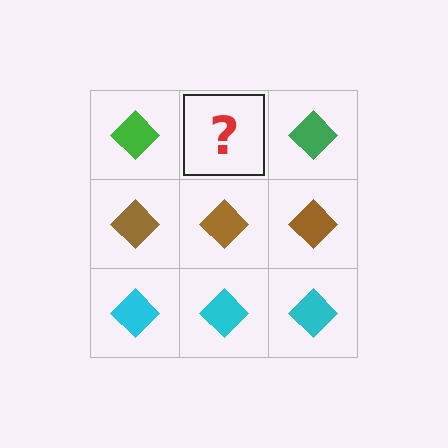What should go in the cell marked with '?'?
The missing cell should contain a green diamond.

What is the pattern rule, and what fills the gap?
The rule is that each row has a consistent color. The gap should be filled with a green diamond.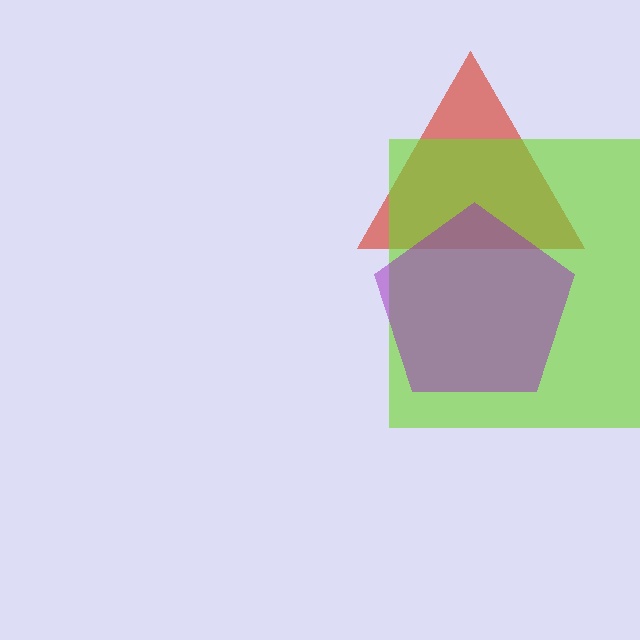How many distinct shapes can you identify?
There are 3 distinct shapes: a red triangle, a lime square, a purple pentagon.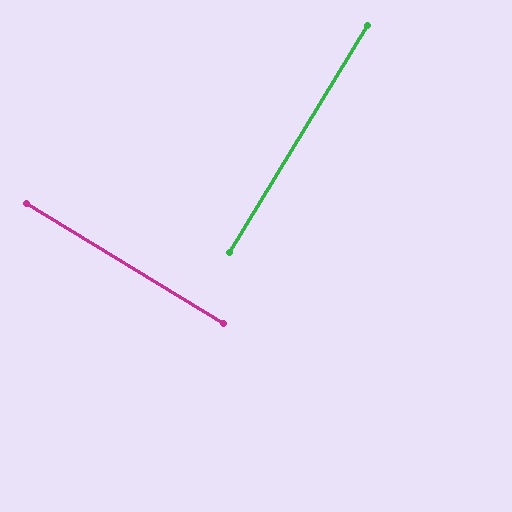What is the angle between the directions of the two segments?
Approximately 90 degrees.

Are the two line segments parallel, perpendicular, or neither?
Perpendicular — they meet at approximately 90°.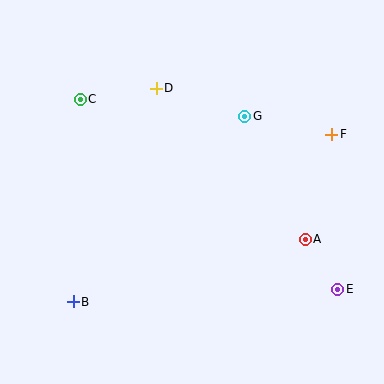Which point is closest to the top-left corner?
Point C is closest to the top-left corner.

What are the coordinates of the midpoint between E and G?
The midpoint between E and G is at (291, 203).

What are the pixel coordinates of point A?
Point A is at (305, 239).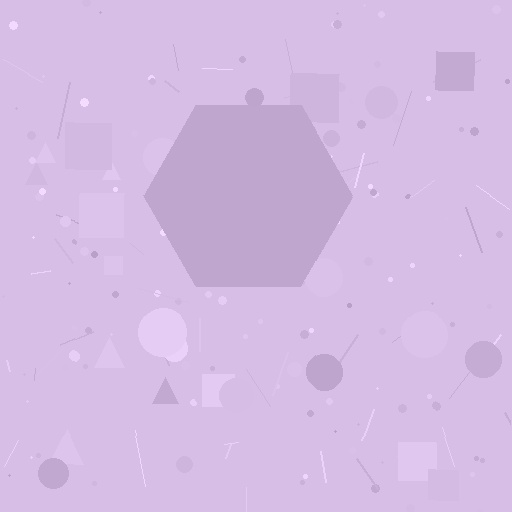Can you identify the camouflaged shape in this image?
The camouflaged shape is a hexagon.